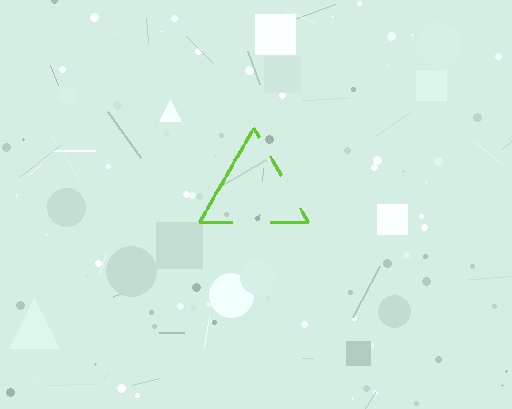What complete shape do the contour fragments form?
The contour fragments form a triangle.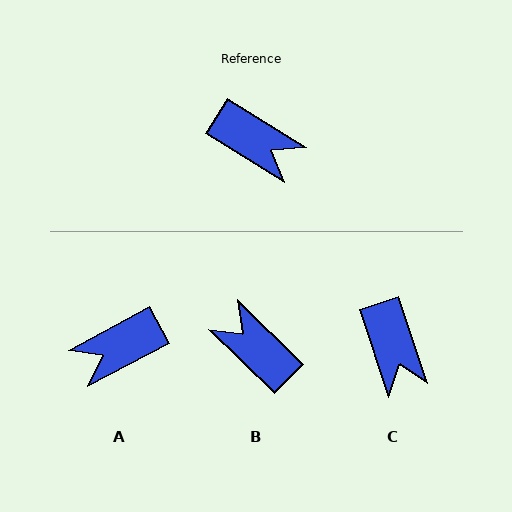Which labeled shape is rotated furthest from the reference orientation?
B, about 168 degrees away.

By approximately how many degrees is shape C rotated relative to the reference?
Approximately 40 degrees clockwise.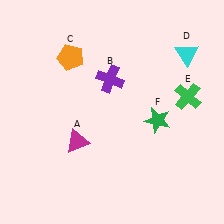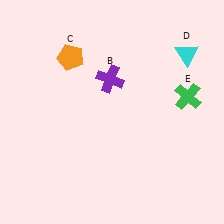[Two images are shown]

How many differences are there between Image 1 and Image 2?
There are 2 differences between the two images.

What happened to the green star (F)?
The green star (F) was removed in Image 2. It was in the bottom-right area of Image 1.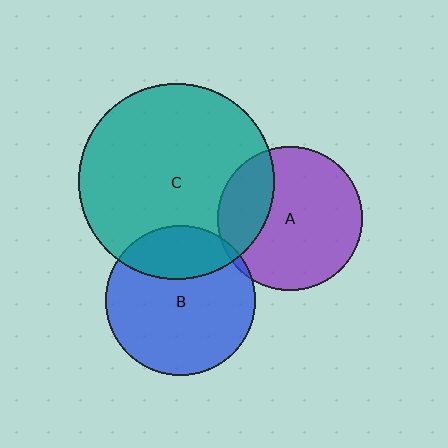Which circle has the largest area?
Circle C (teal).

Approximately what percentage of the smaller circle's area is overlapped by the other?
Approximately 25%.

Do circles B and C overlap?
Yes.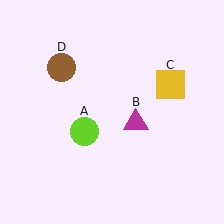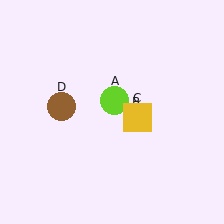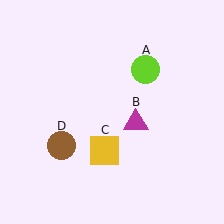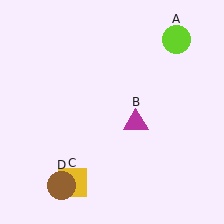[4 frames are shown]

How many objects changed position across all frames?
3 objects changed position: lime circle (object A), yellow square (object C), brown circle (object D).